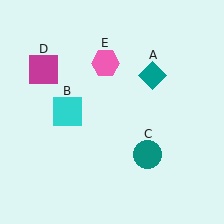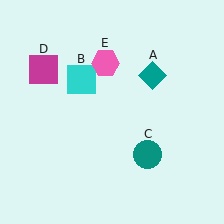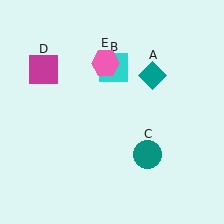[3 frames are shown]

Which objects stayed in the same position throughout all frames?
Teal diamond (object A) and teal circle (object C) and magenta square (object D) and pink hexagon (object E) remained stationary.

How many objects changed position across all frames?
1 object changed position: cyan square (object B).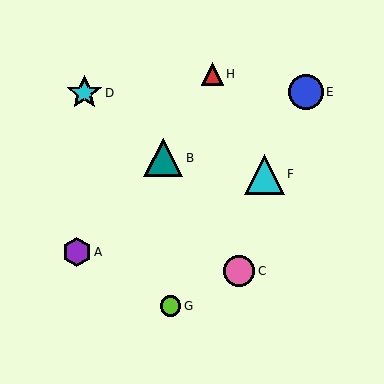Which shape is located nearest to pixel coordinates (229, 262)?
The pink circle (labeled C) at (239, 271) is nearest to that location.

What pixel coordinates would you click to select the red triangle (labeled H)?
Click at (212, 74) to select the red triangle H.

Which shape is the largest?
The cyan triangle (labeled F) is the largest.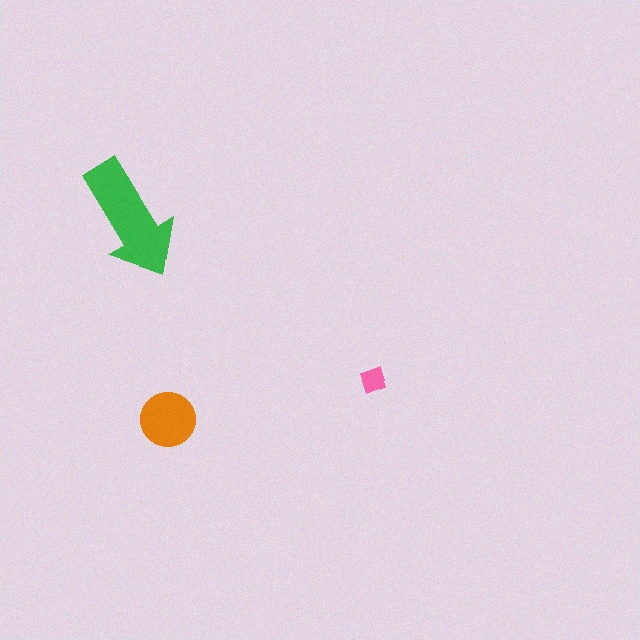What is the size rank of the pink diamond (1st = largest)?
3rd.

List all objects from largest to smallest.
The green arrow, the orange circle, the pink diamond.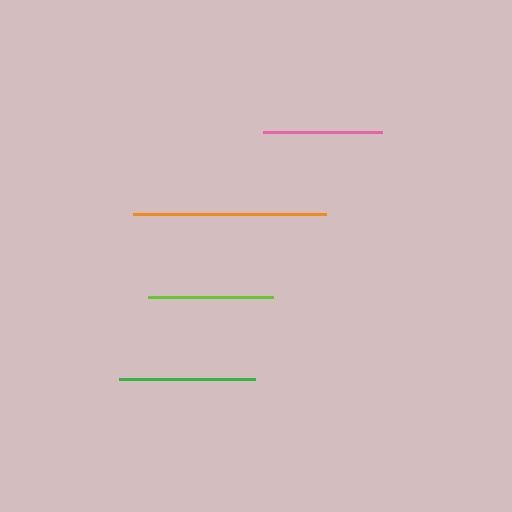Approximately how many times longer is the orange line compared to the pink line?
The orange line is approximately 1.6 times the length of the pink line.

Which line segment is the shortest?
The pink line is the shortest at approximately 119 pixels.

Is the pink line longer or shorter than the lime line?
The lime line is longer than the pink line.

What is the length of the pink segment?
The pink segment is approximately 119 pixels long.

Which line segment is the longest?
The orange line is the longest at approximately 194 pixels.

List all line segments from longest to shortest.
From longest to shortest: orange, green, lime, pink.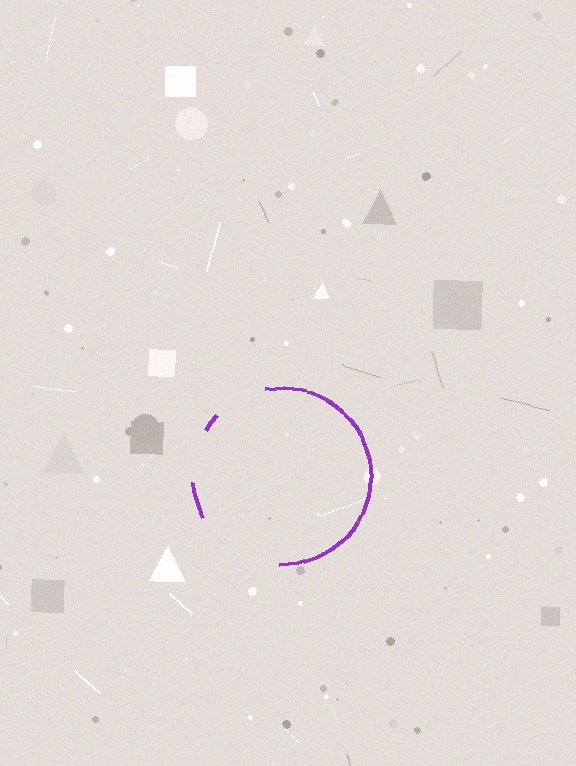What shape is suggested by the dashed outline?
The dashed outline suggests a circle.